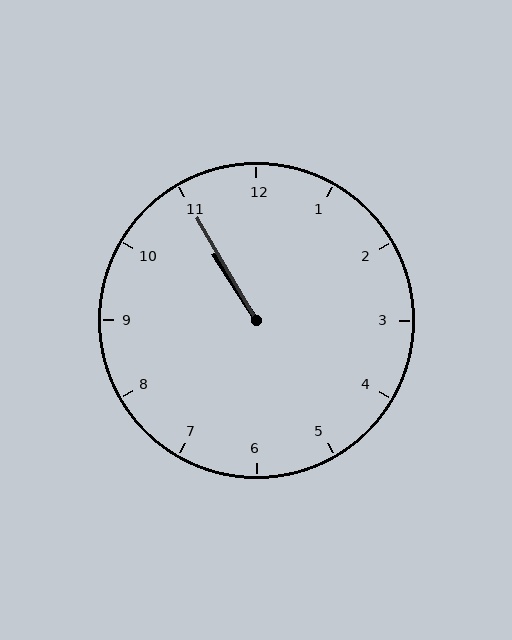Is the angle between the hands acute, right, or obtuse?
It is acute.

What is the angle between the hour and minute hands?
Approximately 2 degrees.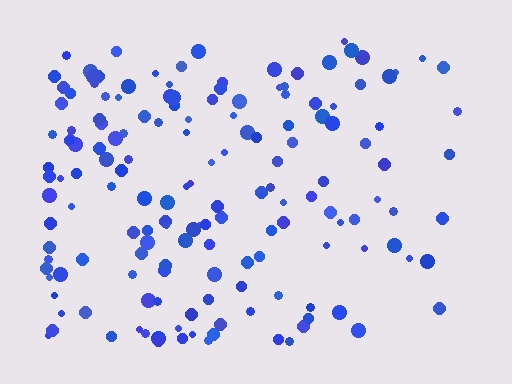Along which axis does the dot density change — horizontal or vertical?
Horizontal.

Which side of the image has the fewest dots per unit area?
The right.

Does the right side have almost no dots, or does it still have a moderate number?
Still a moderate number, just noticeably fewer than the left.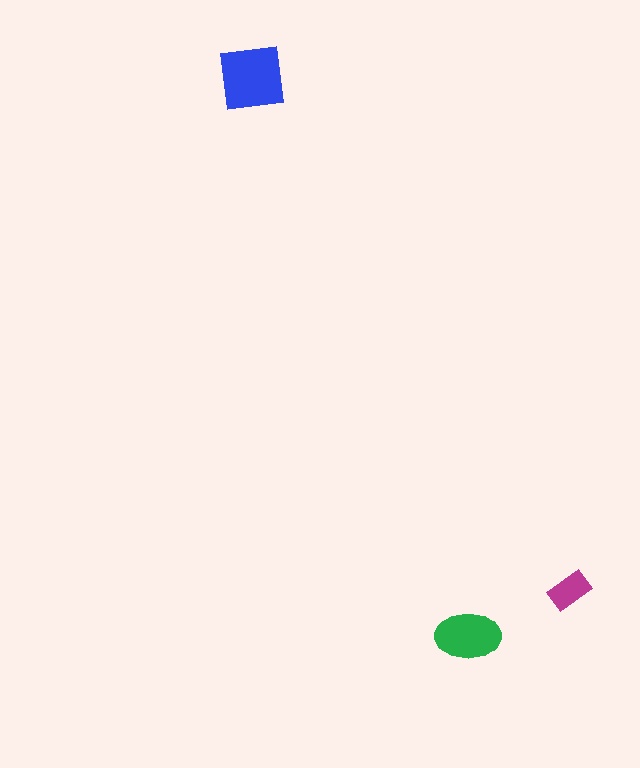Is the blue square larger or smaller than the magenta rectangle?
Larger.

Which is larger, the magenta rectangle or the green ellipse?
The green ellipse.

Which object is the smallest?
The magenta rectangle.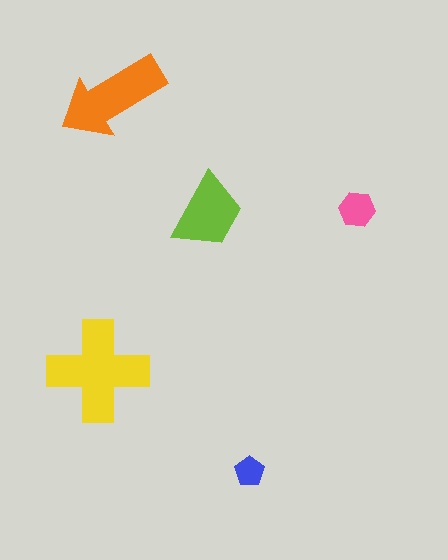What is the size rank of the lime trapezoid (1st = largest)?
3rd.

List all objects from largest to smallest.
The yellow cross, the orange arrow, the lime trapezoid, the pink hexagon, the blue pentagon.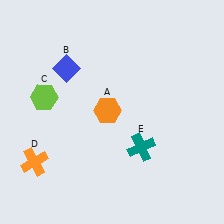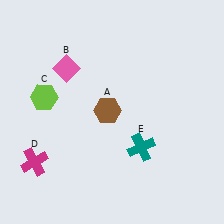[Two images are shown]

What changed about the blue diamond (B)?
In Image 1, B is blue. In Image 2, it changed to pink.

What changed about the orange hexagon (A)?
In Image 1, A is orange. In Image 2, it changed to brown.